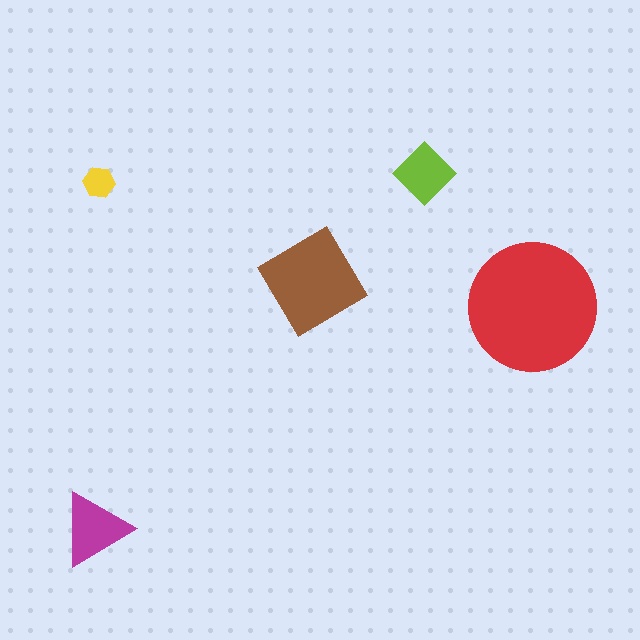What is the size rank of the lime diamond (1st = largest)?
4th.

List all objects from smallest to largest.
The yellow hexagon, the lime diamond, the magenta triangle, the brown diamond, the red circle.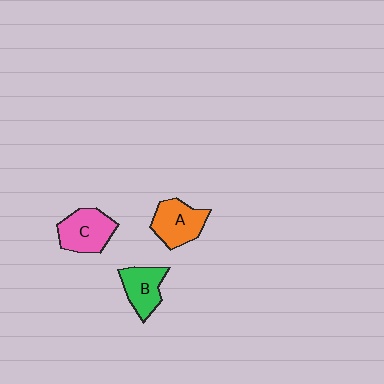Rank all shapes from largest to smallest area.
From largest to smallest: C (pink), A (orange), B (green).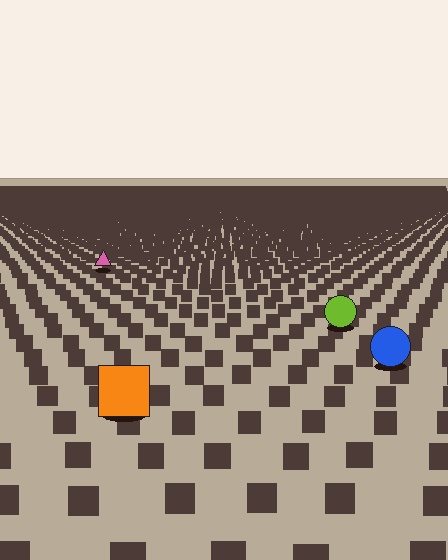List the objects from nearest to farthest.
From nearest to farthest: the orange square, the blue circle, the lime circle, the pink triangle.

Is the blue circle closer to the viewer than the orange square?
No. The orange square is closer — you can tell from the texture gradient: the ground texture is coarser near it.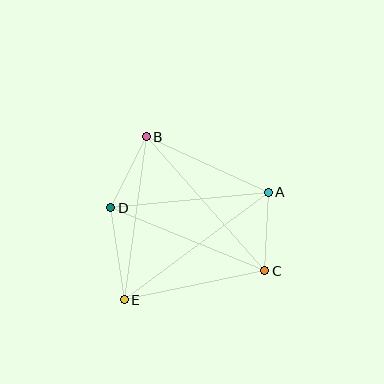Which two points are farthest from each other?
Points A and E are farthest from each other.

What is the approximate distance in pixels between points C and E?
The distance between C and E is approximately 144 pixels.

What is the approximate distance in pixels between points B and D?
The distance between B and D is approximately 79 pixels.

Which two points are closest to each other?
Points A and C are closest to each other.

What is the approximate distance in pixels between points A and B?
The distance between A and B is approximately 134 pixels.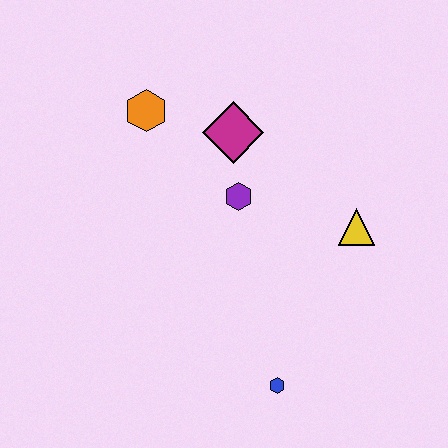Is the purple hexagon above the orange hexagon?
No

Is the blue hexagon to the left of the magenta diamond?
No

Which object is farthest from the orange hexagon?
The blue hexagon is farthest from the orange hexagon.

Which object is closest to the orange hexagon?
The magenta diamond is closest to the orange hexagon.